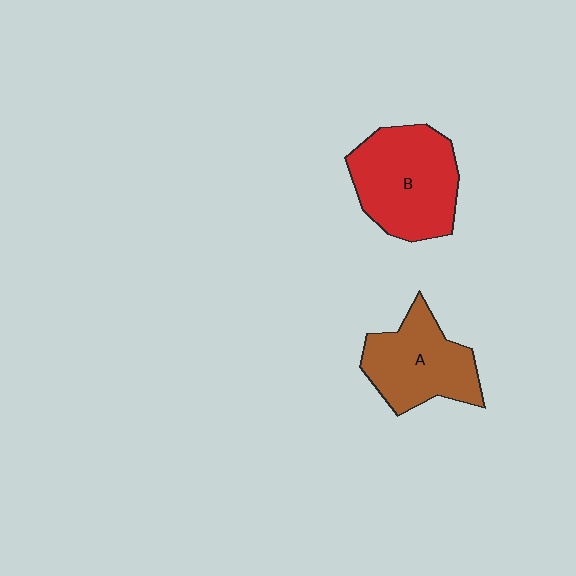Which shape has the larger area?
Shape B (red).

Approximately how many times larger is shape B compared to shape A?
Approximately 1.2 times.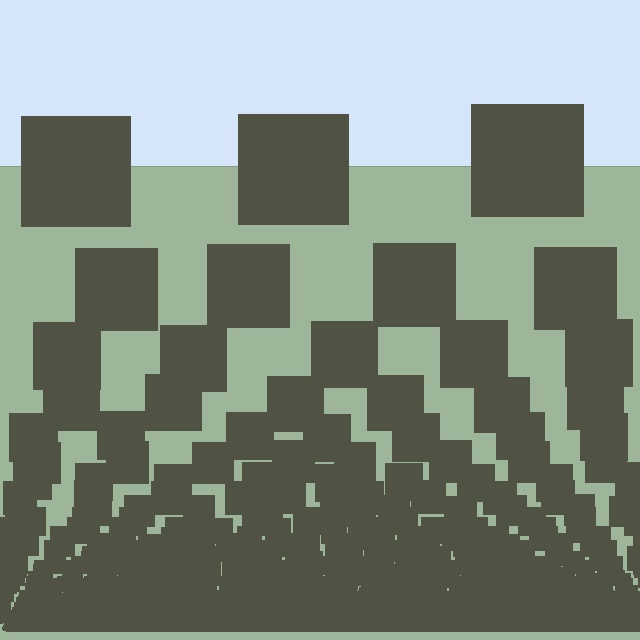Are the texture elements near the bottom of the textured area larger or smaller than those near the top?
Smaller. The gradient is inverted — elements near the bottom are smaller and denser.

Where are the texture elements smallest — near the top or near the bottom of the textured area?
Near the bottom.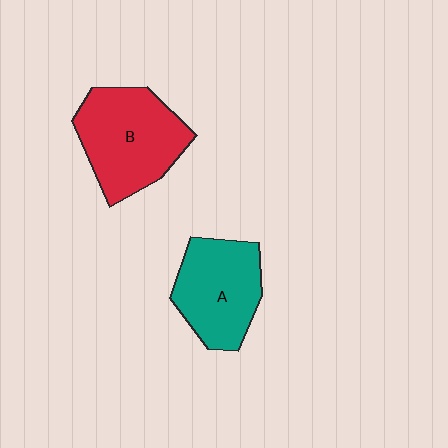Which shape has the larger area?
Shape B (red).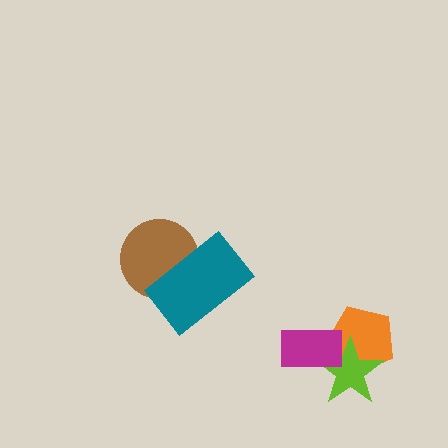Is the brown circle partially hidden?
Yes, it is partially covered by another shape.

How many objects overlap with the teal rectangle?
1 object overlaps with the teal rectangle.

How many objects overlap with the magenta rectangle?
2 objects overlap with the magenta rectangle.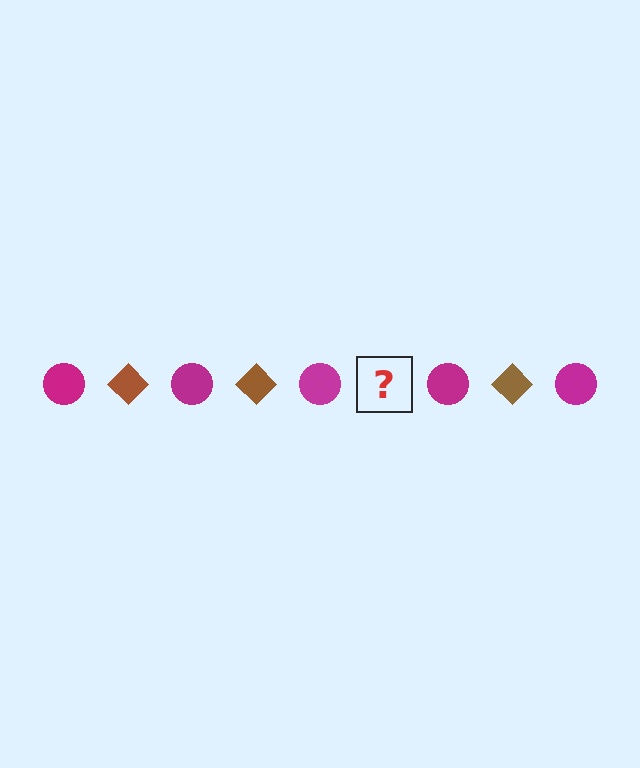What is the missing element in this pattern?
The missing element is a brown diamond.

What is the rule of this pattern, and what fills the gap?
The rule is that the pattern alternates between magenta circle and brown diamond. The gap should be filled with a brown diamond.